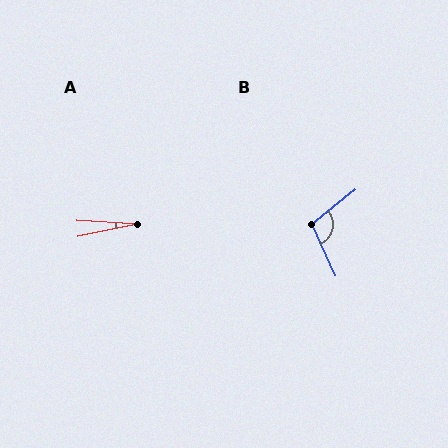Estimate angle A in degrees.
Approximately 15 degrees.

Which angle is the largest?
B, at approximately 104 degrees.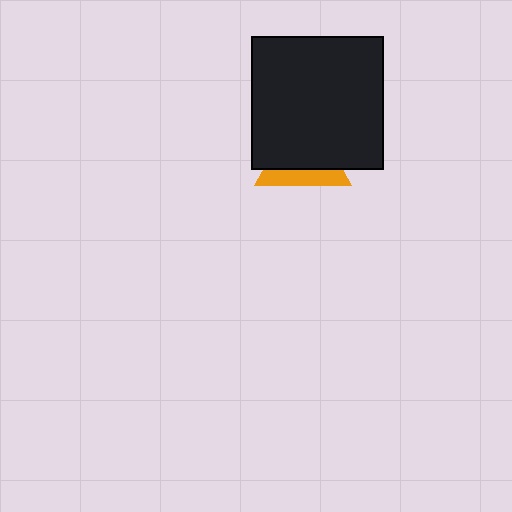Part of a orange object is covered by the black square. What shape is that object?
It is a triangle.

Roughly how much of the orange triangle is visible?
A small part of it is visible (roughly 34%).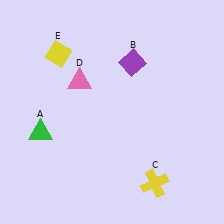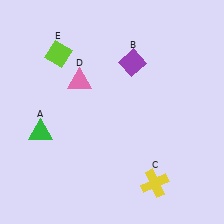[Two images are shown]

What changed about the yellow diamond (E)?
In Image 1, E is yellow. In Image 2, it changed to lime.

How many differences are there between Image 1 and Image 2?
There is 1 difference between the two images.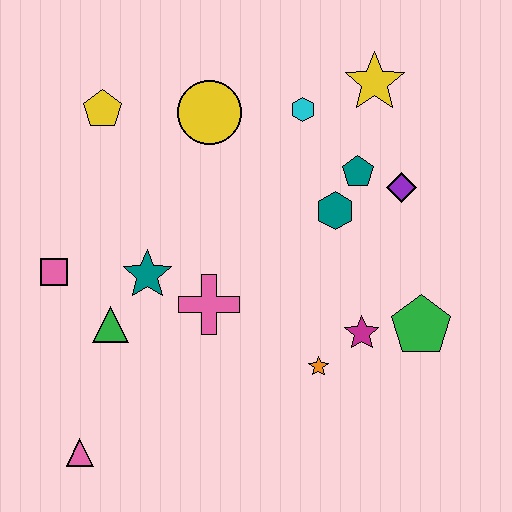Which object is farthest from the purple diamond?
The pink triangle is farthest from the purple diamond.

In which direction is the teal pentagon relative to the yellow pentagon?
The teal pentagon is to the right of the yellow pentagon.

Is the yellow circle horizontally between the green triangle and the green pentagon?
Yes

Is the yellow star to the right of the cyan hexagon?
Yes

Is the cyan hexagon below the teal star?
No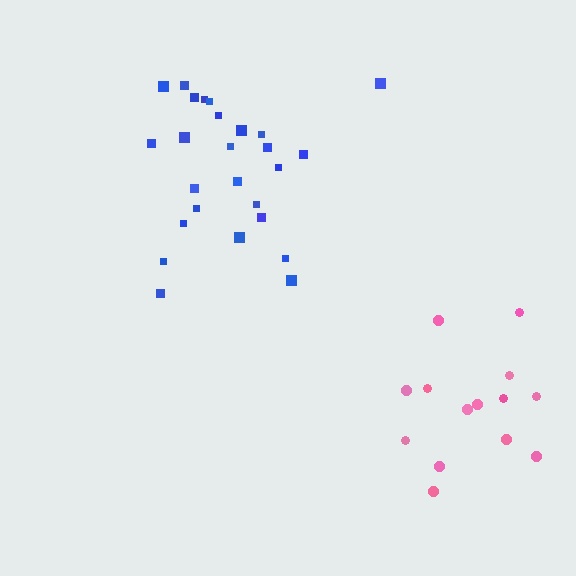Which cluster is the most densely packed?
Blue.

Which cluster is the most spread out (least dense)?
Pink.